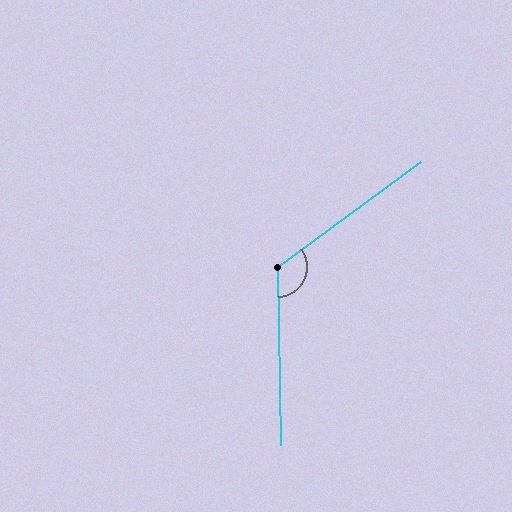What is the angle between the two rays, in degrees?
Approximately 125 degrees.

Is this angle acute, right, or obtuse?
It is obtuse.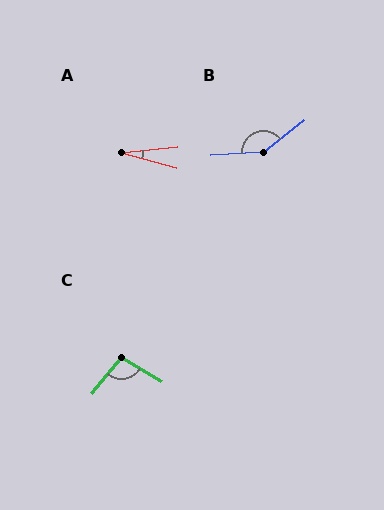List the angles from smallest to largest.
A (21°), C (99°), B (145°).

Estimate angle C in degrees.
Approximately 99 degrees.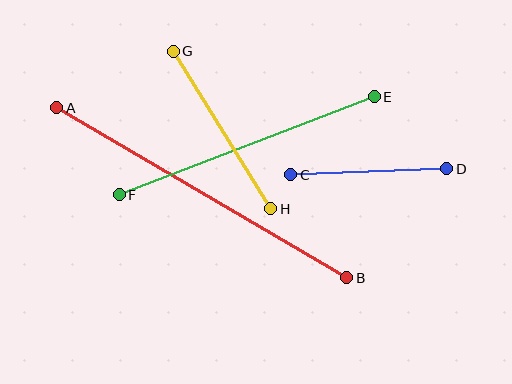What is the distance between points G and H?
The distance is approximately 185 pixels.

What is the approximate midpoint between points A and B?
The midpoint is at approximately (202, 193) pixels.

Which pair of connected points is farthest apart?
Points A and B are farthest apart.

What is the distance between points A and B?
The distance is approximately 336 pixels.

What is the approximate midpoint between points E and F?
The midpoint is at approximately (247, 146) pixels.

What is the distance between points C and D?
The distance is approximately 156 pixels.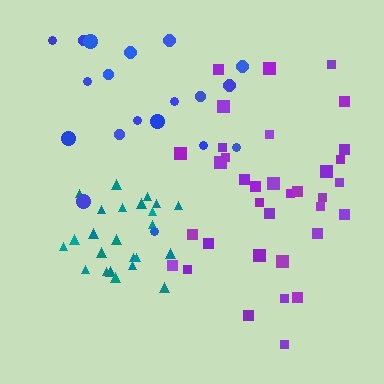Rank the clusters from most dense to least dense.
teal, purple, blue.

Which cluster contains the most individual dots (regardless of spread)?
Purple (35).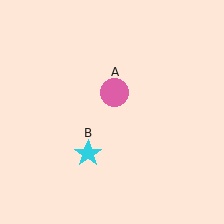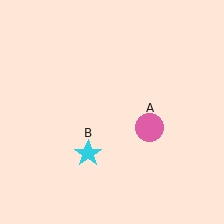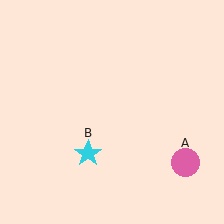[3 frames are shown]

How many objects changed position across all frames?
1 object changed position: pink circle (object A).